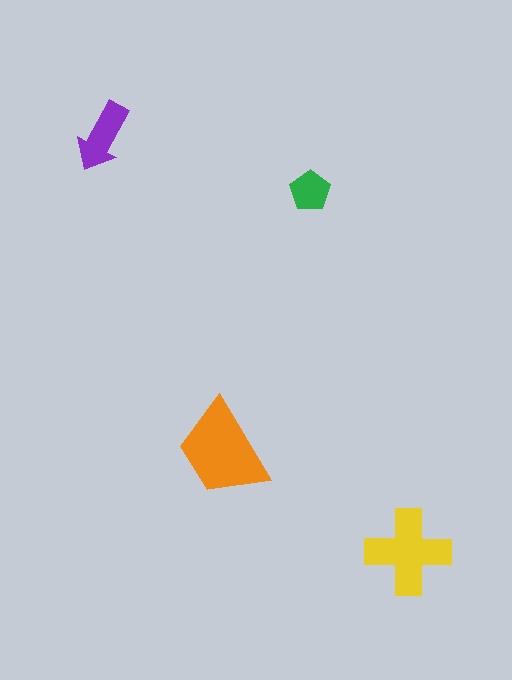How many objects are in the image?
There are 4 objects in the image.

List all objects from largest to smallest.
The orange trapezoid, the yellow cross, the purple arrow, the green pentagon.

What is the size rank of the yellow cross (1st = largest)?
2nd.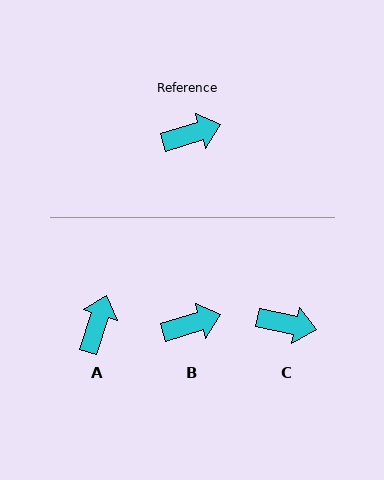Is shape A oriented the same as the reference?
No, it is off by about 54 degrees.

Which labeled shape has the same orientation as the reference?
B.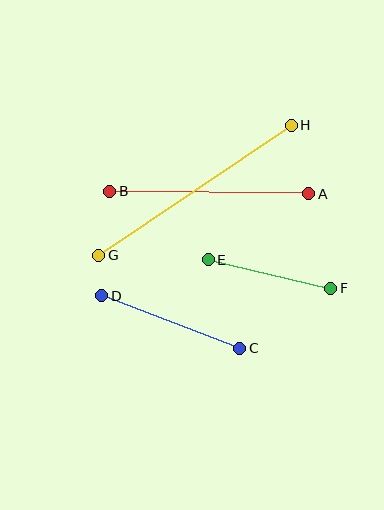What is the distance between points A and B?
The distance is approximately 199 pixels.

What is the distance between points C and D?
The distance is approximately 147 pixels.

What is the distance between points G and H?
The distance is approximately 232 pixels.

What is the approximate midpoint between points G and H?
The midpoint is at approximately (195, 190) pixels.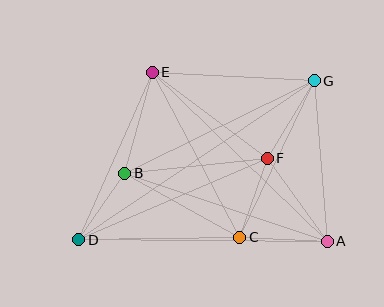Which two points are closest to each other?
Points B and D are closest to each other.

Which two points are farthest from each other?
Points D and G are farthest from each other.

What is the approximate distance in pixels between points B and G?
The distance between B and G is approximately 211 pixels.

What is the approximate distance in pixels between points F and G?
The distance between F and G is approximately 91 pixels.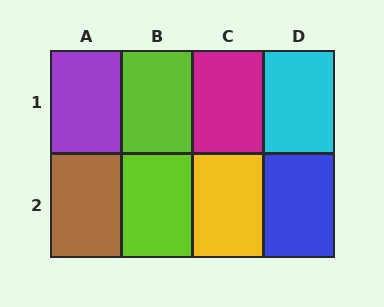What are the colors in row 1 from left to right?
Purple, lime, magenta, cyan.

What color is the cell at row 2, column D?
Blue.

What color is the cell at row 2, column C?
Yellow.